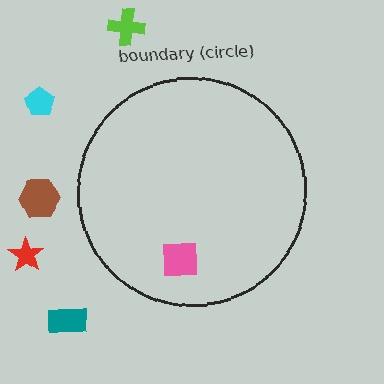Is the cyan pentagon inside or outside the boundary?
Outside.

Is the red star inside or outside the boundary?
Outside.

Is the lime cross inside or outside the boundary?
Outside.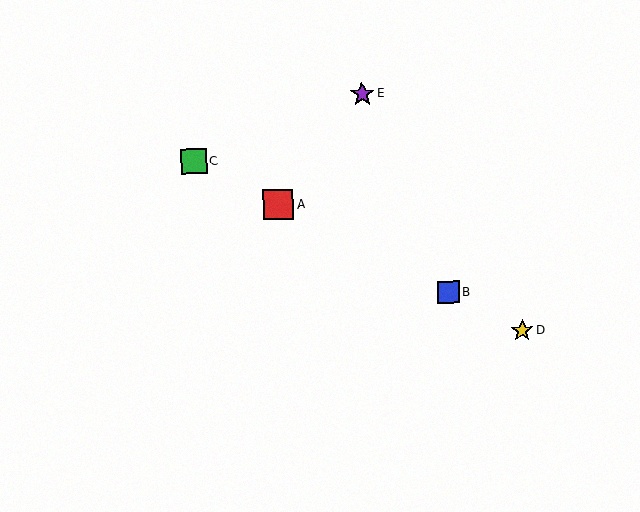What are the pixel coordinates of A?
Object A is at (278, 205).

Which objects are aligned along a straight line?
Objects A, B, C, D are aligned along a straight line.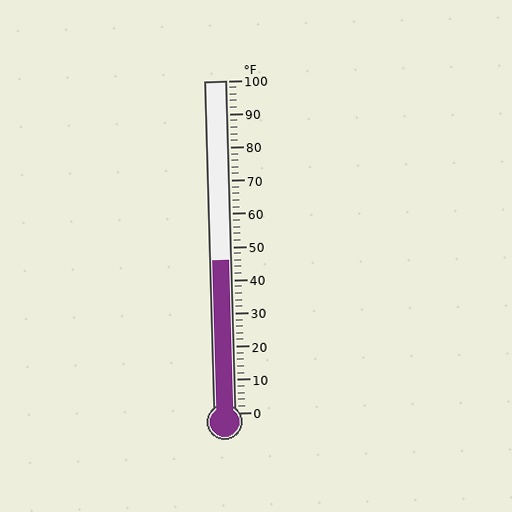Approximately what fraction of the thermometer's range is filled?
The thermometer is filled to approximately 45% of its range.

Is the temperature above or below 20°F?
The temperature is above 20°F.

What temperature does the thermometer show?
The thermometer shows approximately 46°F.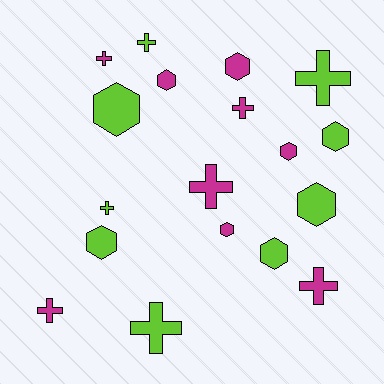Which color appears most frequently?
Lime, with 9 objects.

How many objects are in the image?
There are 18 objects.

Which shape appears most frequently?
Hexagon, with 9 objects.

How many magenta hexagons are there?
There are 4 magenta hexagons.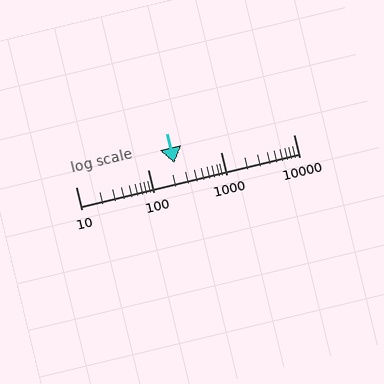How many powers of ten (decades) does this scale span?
The scale spans 3 decades, from 10 to 10000.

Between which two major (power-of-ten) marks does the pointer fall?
The pointer is between 100 and 1000.